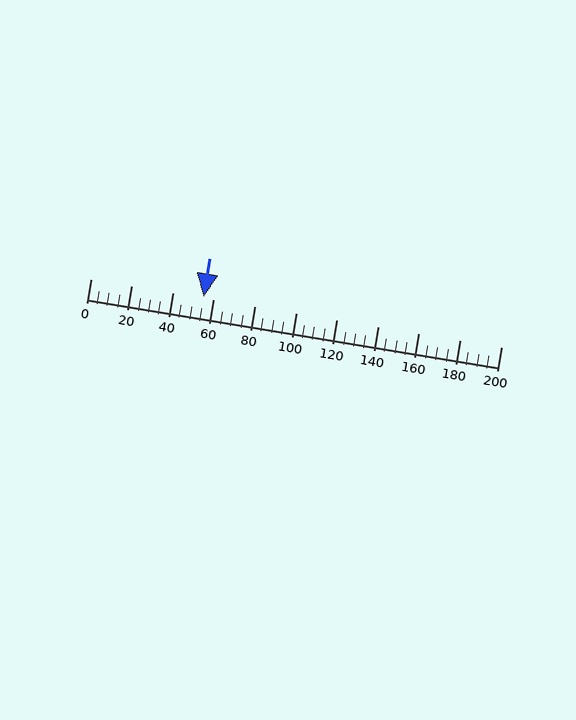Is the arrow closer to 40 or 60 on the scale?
The arrow is closer to 60.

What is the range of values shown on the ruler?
The ruler shows values from 0 to 200.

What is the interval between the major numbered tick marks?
The major tick marks are spaced 20 units apart.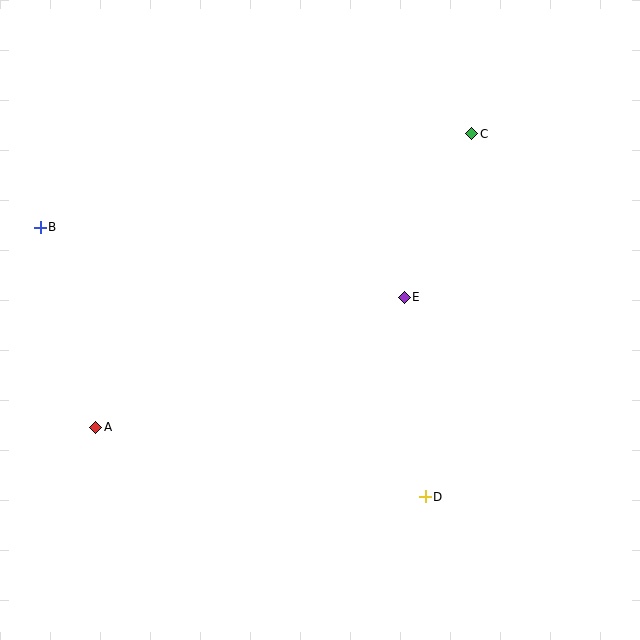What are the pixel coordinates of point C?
Point C is at (472, 134).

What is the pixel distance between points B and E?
The distance between B and E is 370 pixels.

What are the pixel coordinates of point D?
Point D is at (425, 497).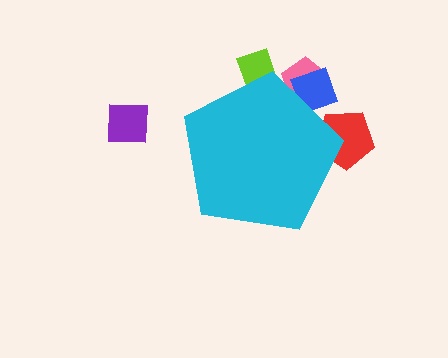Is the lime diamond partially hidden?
Yes, the lime diamond is partially hidden behind the cyan pentagon.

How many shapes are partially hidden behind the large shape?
4 shapes are partially hidden.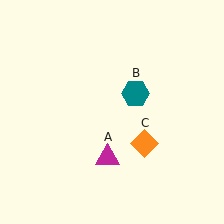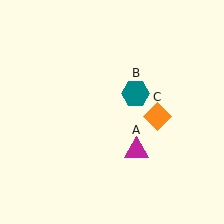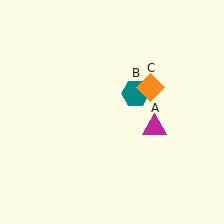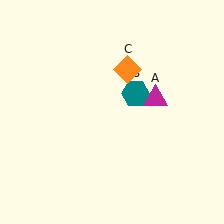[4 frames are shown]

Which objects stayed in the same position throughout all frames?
Teal hexagon (object B) remained stationary.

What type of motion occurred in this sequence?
The magenta triangle (object A), orange diamond (object C) rotated counterclockwise around the center of the scene.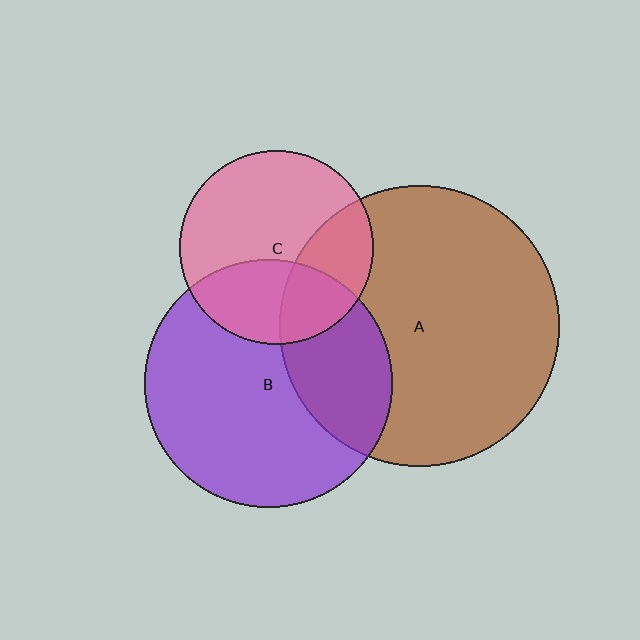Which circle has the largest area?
Circle A (brown).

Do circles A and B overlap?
Yes.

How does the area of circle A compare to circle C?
Approximately 2.1 times.